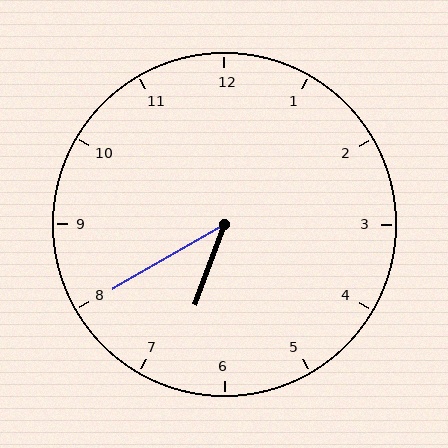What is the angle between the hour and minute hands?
Approximately 40 degrees.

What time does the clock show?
6:40.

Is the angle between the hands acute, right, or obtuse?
It is acute.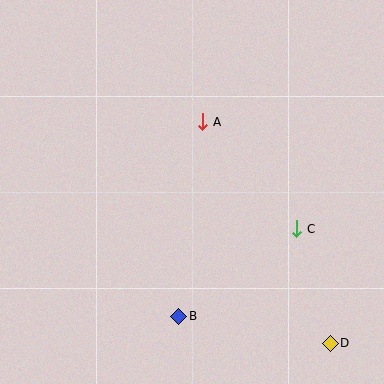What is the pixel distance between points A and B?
The distance between A and B is 196 pixels.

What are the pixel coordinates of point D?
Point D is at (330, 343).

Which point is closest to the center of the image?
Point A at (203, 122) is closest to the center.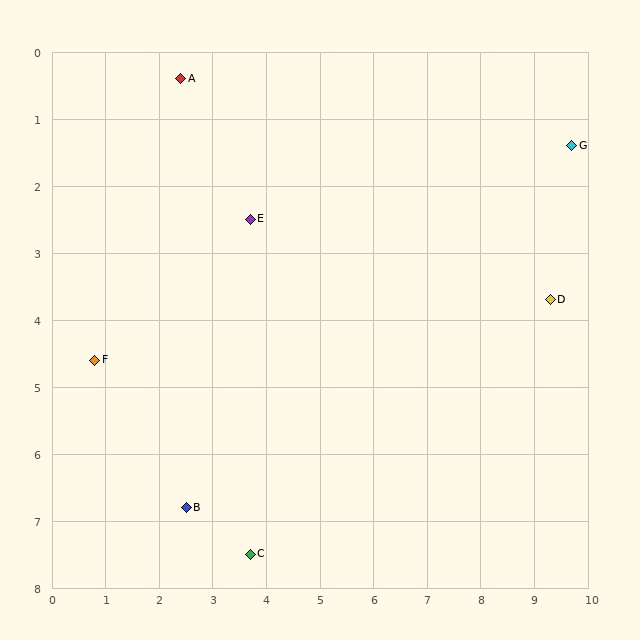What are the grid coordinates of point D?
Point D is at approximately (9.3, 3.7).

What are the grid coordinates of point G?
Point G is at approximately (9.7, 1.4).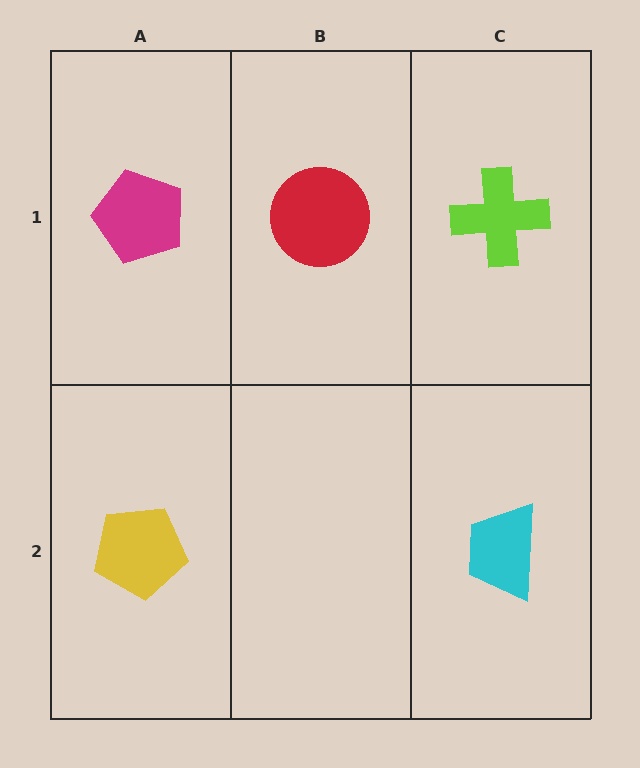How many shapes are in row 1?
3 shapes.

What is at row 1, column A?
A magenta pentagon.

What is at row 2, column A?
A yellow pentagon.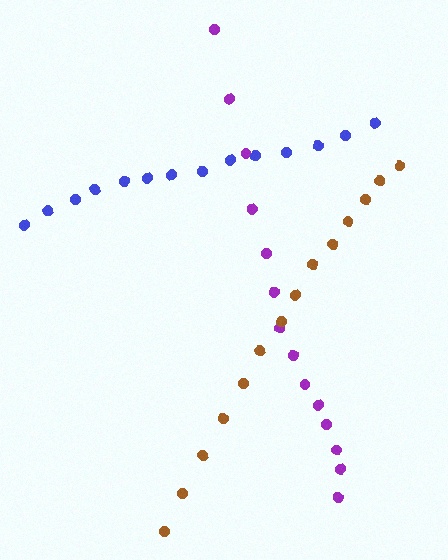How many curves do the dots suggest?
There are 3 distinct paths.